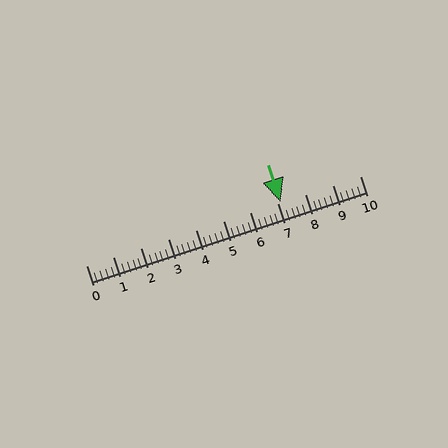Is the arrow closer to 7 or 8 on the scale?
The arrow is closer to 7.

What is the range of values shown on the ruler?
The ruler shows values from 0 to 10.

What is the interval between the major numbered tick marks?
The major tick marks are spaced 1 units apart.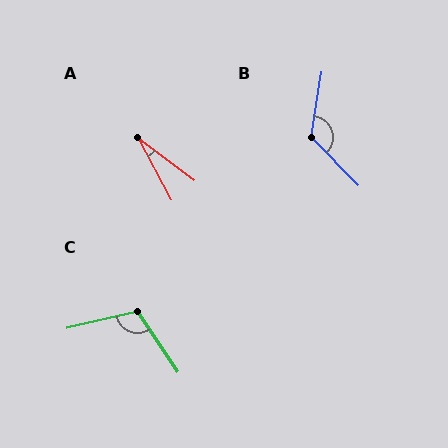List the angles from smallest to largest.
A (25°), C (111°), B (126°).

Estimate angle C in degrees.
Approximately 111 degrees.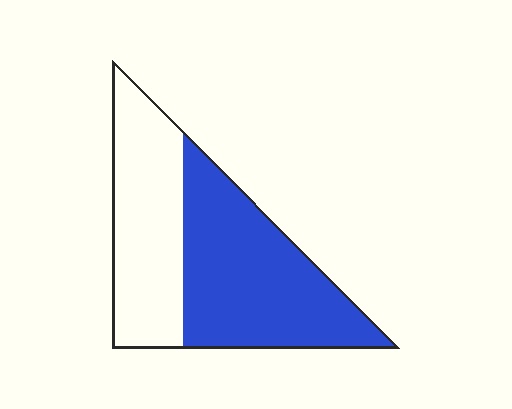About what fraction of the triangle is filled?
About three fifths (3/5).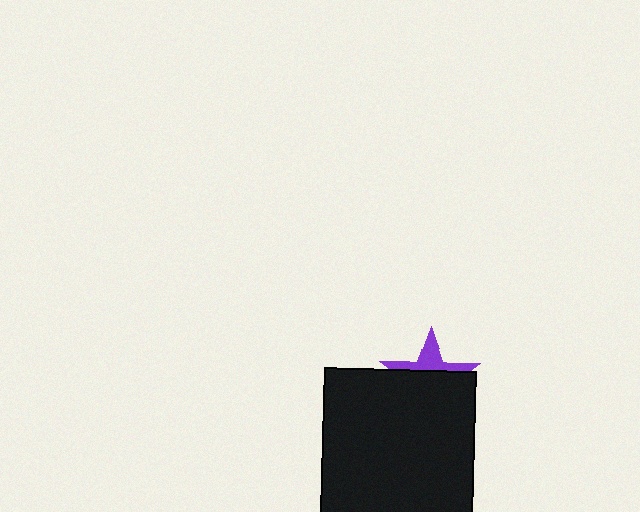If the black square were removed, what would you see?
You would see the complete purple star.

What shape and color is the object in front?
The object in front is a black square.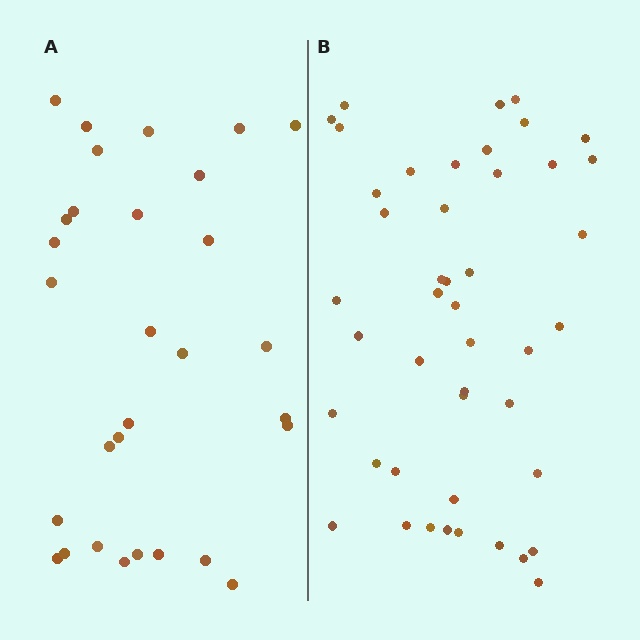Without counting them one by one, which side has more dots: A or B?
Region B (the right region) has more dots.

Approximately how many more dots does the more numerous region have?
Region B has approximately 15 more dots than region A.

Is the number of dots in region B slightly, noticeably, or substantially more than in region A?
Region B has substantially more. The ratio is roughly 1.5 to 1.